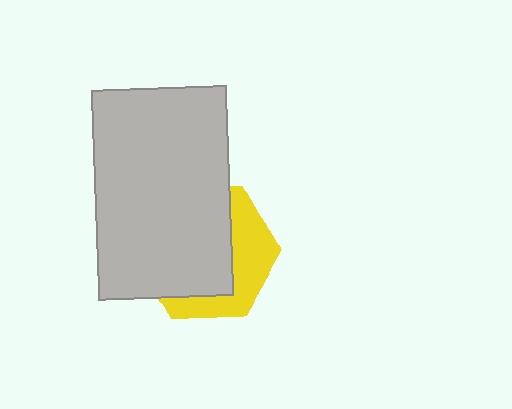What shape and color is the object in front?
The object in front is a light gray rectangle.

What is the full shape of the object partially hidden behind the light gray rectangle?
The partially hidden object is a yellow hexagon.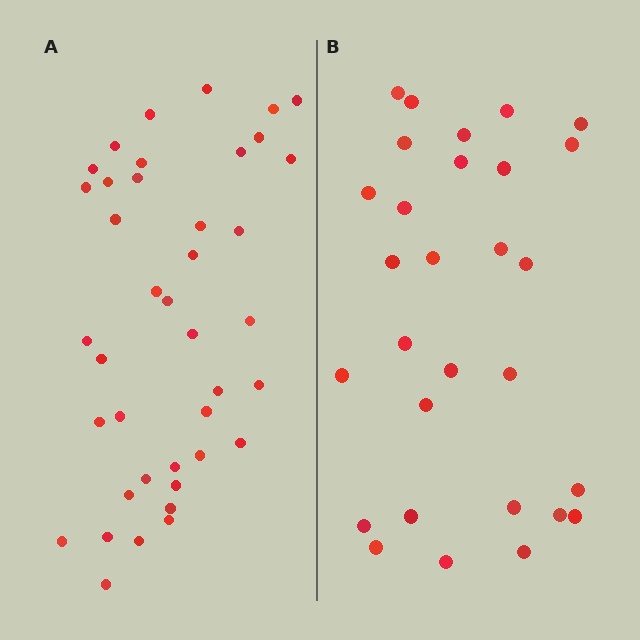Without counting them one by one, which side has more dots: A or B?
Region A (the left region) has more dots.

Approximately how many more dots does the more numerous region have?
Region A has roughly 12 or so more dots than region B.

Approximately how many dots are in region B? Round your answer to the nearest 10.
About 30 dots. (The exact count is 29, which rounds to 30.)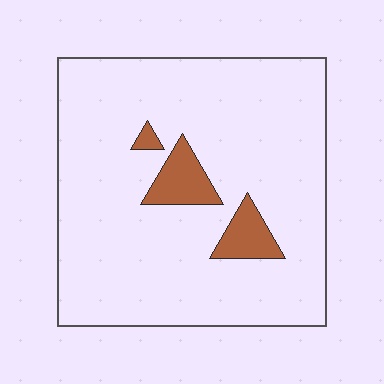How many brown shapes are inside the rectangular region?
3.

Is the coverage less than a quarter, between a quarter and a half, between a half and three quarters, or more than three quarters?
Less than a quarter.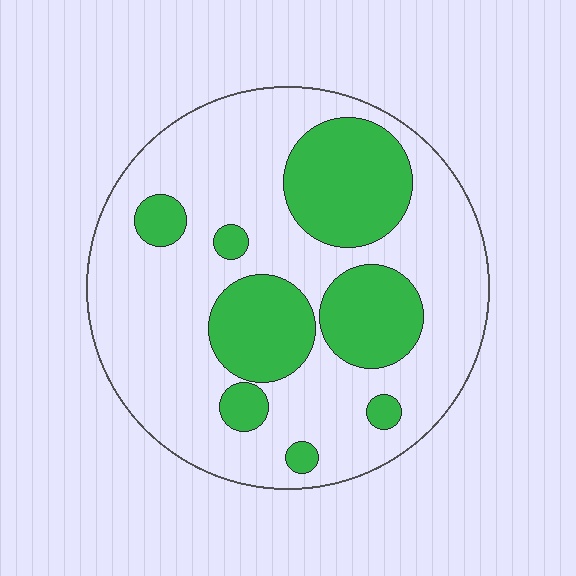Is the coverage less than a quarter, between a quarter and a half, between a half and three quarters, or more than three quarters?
Between a quarter and a half.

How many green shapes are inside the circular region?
8.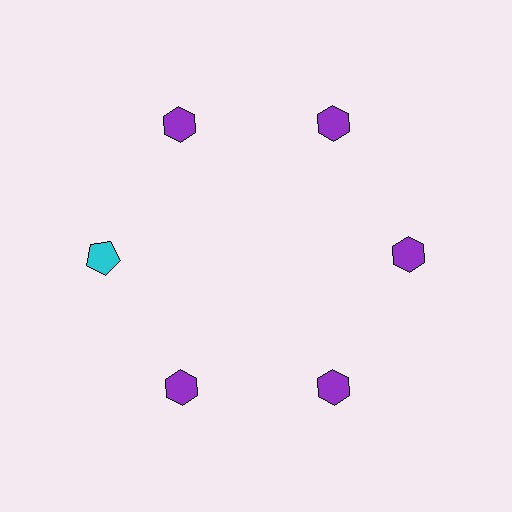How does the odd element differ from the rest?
It differs in both color (cyan instead of purple) and shape (pentagon instead of hexagon).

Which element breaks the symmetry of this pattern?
The cyan pentagon at roughly the 9 o'clock position breaks the symmetry. All other shapes are purple hexagons.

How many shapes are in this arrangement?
There are 6 shapes arranged in a ring pattern.